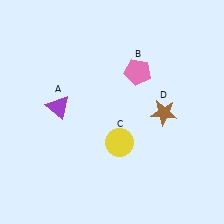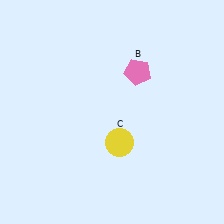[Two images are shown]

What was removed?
The purple triangle (A), the brown star (D) were removed in Image 2.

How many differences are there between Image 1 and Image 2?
There are 2 differences between the two images.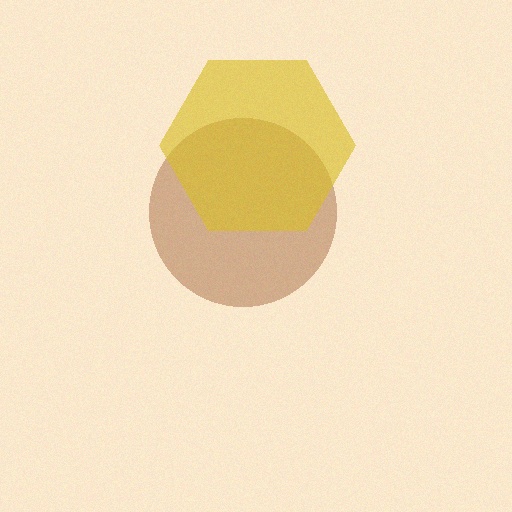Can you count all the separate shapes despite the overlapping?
Yes, there are 2 separate shapes.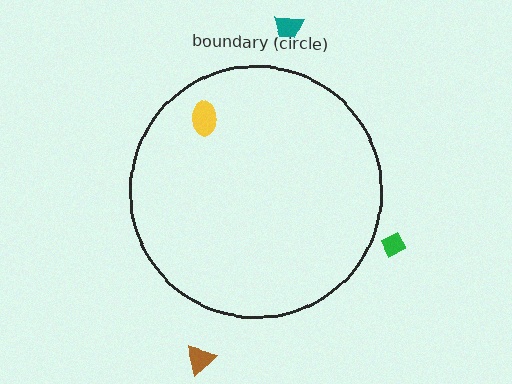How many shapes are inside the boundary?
1 inside, 3 outside.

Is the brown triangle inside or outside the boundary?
Outside.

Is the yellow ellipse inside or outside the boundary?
Inside.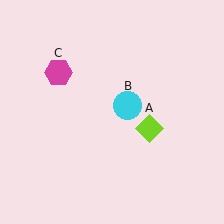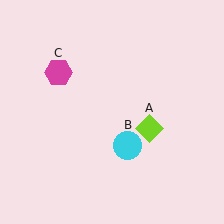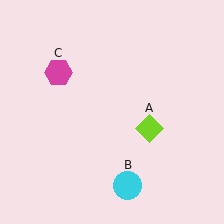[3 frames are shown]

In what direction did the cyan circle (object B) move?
The cyan circle (object B) moved down.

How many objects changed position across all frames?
1 object changed position: cyan circle (object B).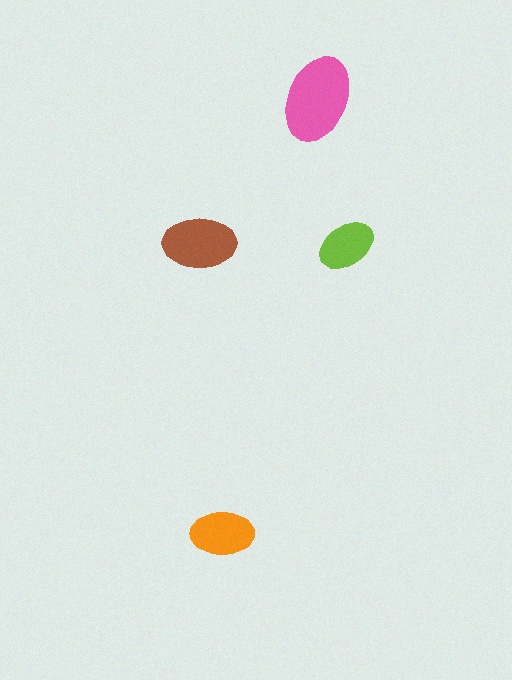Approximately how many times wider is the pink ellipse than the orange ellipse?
About 1.5 times wider.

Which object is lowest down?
The orange ellipse is bottommost.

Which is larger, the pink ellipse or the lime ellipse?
The pink one.